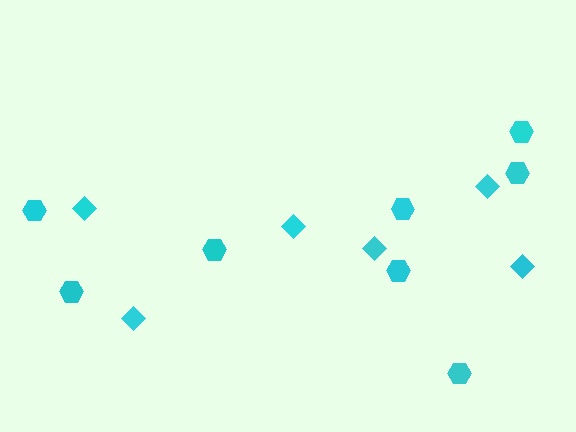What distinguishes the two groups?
There are 2 groups: one group of diamonds (6) and one group of hexagons (8).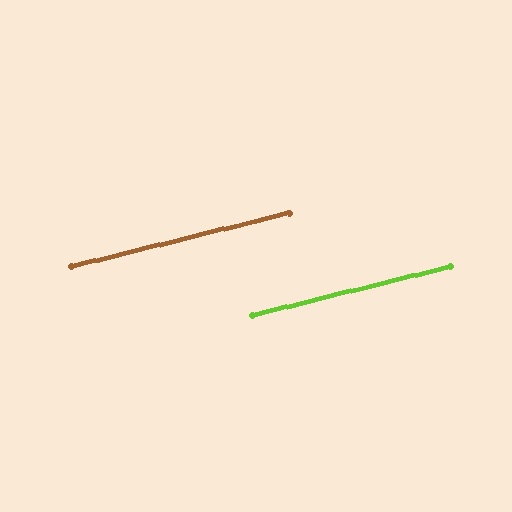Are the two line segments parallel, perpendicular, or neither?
Parallel — their directions differ by only 0.5°.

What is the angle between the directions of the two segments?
Approximately 0 degrees.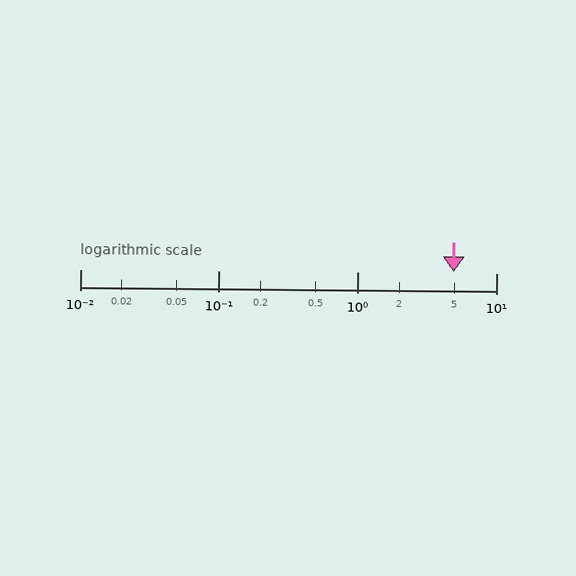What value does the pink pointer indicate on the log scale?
The pointer indicates approximately 4.9.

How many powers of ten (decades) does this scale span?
The scale spans 3 decades, from 0.01 to 10.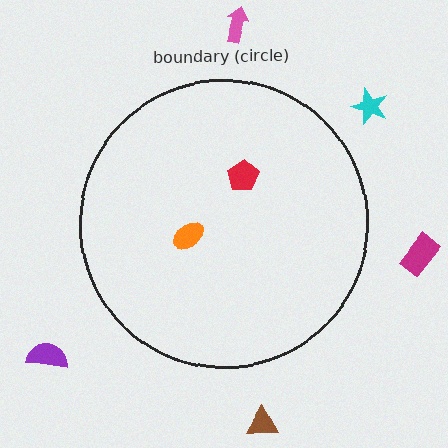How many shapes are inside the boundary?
2 inside, 5 outside.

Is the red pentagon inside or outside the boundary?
Inside.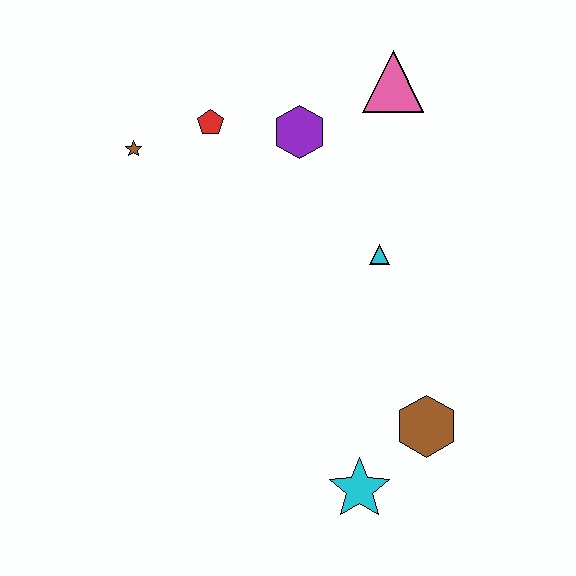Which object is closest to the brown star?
The red pentagon is closest to the brown star.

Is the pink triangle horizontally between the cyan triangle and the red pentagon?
No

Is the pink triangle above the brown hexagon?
Yes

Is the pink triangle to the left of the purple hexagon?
No